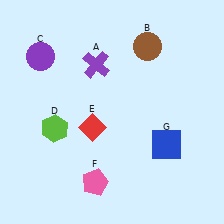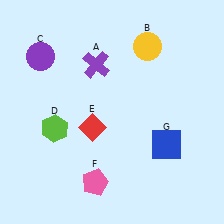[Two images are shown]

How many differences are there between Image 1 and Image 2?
There is 1 difference between the two images.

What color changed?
The circle (B) changed from brown in Image 1 to yellow in Image 2.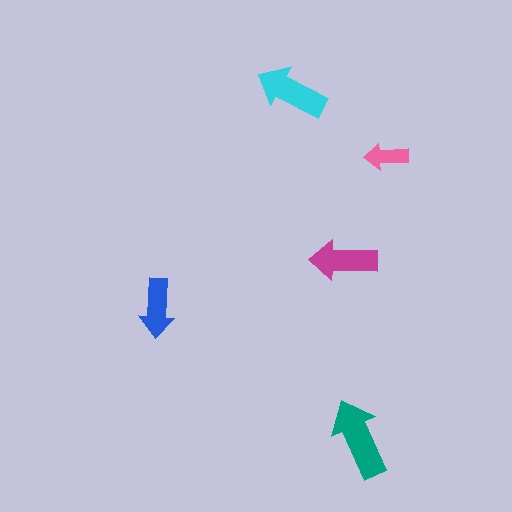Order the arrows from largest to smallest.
the teal one, the cyan one, the magenta one, the blue one, the pink one.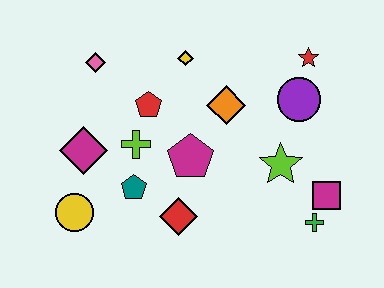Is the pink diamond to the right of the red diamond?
No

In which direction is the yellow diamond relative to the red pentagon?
The yellow diamond is above the red pentagon.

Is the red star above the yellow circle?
Yes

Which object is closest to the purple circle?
The red star is closest to the purple circle.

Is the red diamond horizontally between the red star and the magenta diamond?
Yes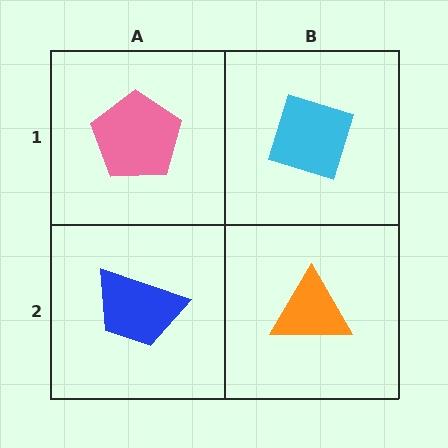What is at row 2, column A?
A blue trapezoid.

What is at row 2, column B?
An orange triangle.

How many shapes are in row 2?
2 shapes.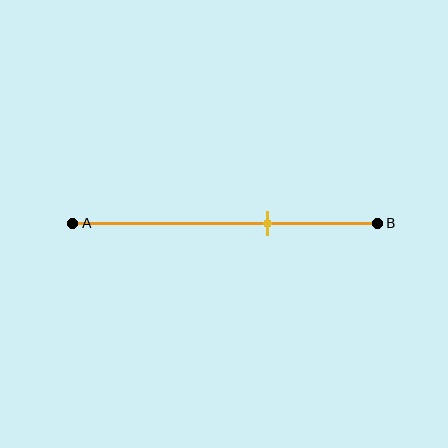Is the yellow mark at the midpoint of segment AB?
No, the mark is at about 65% from A, not at the 50% midpoint.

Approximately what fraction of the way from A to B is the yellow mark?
The yellow mark is approximately 65% of the way from A to B.